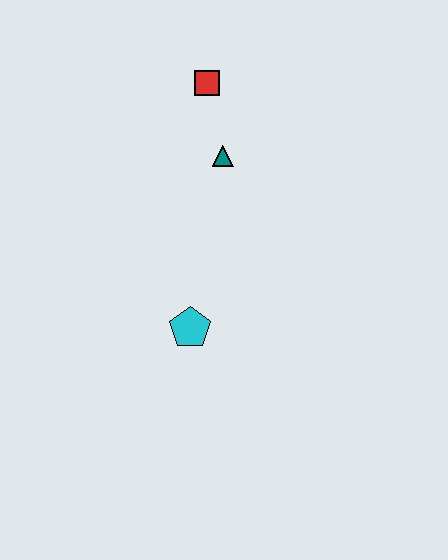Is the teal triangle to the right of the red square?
Yes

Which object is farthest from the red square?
The cyan pentagon is farthest from the red square.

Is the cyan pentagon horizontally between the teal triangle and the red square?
No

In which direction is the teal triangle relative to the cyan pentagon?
The teal triangle is above the cyan pentagon.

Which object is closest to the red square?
The teal triangle is closest to the red square.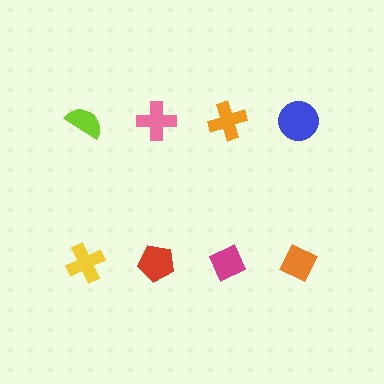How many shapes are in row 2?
4 shapes.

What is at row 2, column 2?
A red pentagon.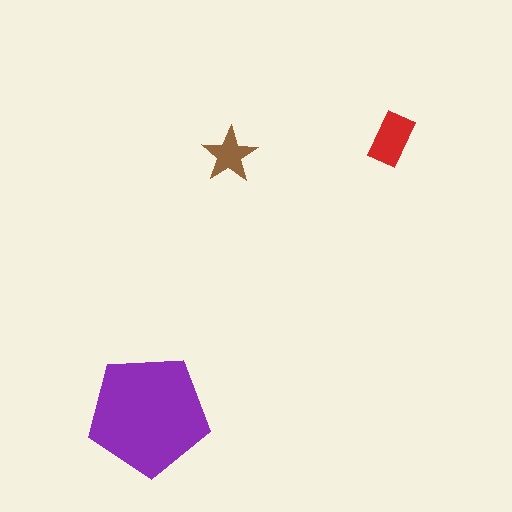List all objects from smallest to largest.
The brown star, the red rectangle, the purple pentagon.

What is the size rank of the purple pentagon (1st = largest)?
1st.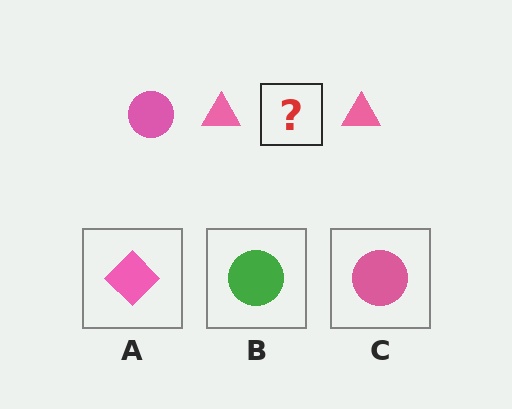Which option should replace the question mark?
Option C.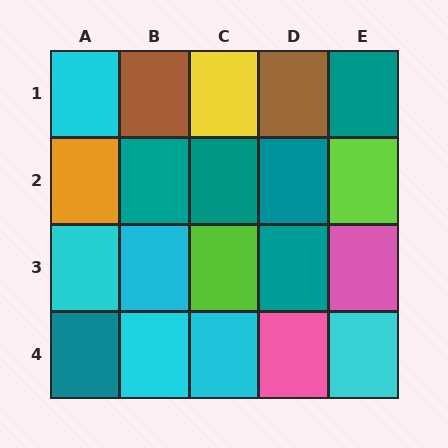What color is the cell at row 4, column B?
Cyan.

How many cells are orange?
1 cell is orange.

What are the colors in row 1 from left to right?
Cyan, brown, yellow, brown, teal.